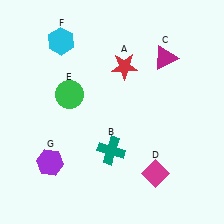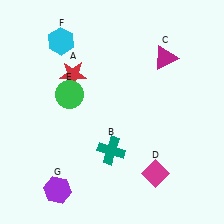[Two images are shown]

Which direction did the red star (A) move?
The red star (A) moved left.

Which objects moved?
The objects that moved are: the red star (A), the purple hexagon (G).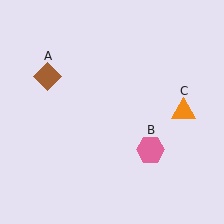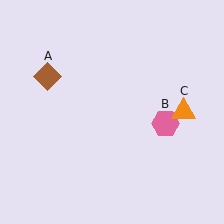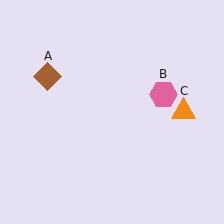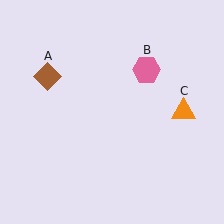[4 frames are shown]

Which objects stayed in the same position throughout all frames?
Brown diamond (object A) and orange triangle (object C) remained stationary.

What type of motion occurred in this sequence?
The pink hexagon (object B) rotated counterclockwise around the center of the scene.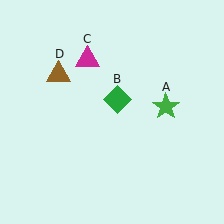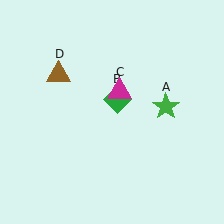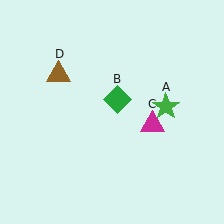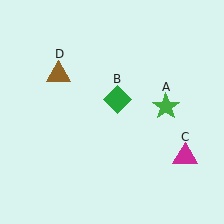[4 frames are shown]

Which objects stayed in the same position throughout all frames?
Green star (object A) and green diamond (object B) and brown triangle (object D) remained stationary.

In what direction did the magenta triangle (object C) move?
The magenta triangle (object C) moved down and to the right.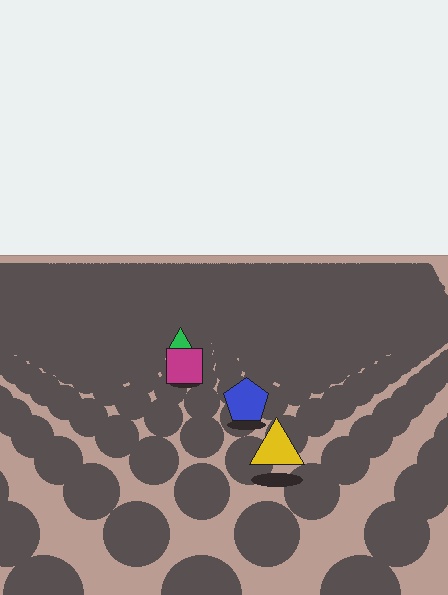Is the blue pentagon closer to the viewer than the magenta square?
Yes. The blue pentagon is closer — you can tell from the texture gradient: the ground texture is coarser near it.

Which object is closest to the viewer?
The yellow triangle is closest. The texture marks near it are larger and more spread out.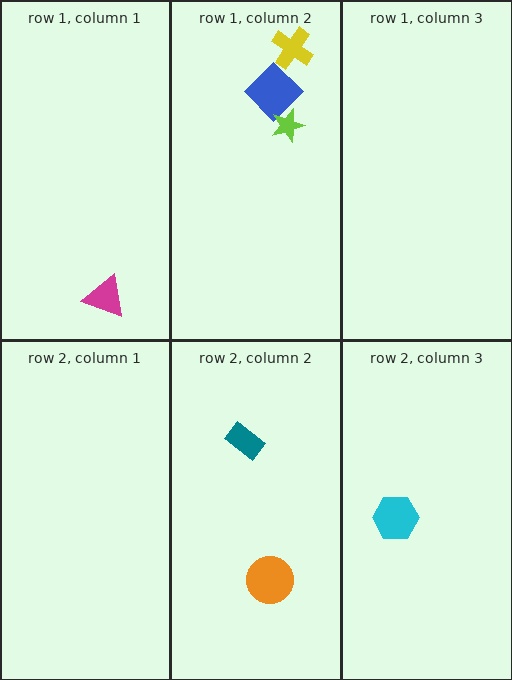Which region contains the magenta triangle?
The row 1, column 1 region.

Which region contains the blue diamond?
The row 1, column 2 region.